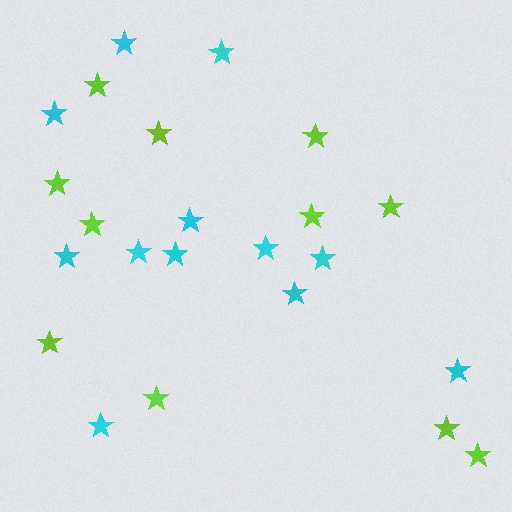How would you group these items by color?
There are 2 groups: one group of lime stars (11) and one group of cyan stars (12).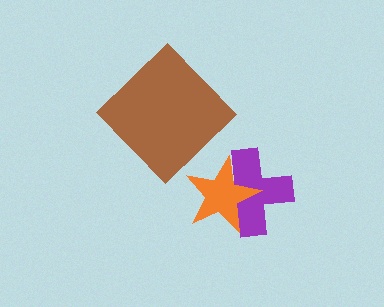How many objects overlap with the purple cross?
1 object overlaps with the purple cross.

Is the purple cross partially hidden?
Yes, it is partially covered by another shape.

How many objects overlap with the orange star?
1 object overlaps with the orange star.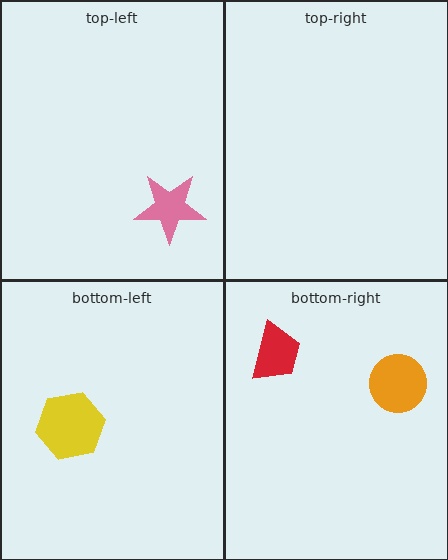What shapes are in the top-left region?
The pink star.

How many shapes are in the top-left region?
1.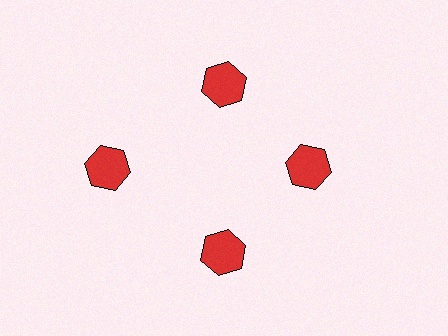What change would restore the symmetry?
The symmetry would be restored by moving it inward, back onto the ring so that all 4 hexagons sit at equal angles and equal distance from the center.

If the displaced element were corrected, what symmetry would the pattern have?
It would have 4-fold rotational symmetry — the pattern would map onto itself every 90 degrees.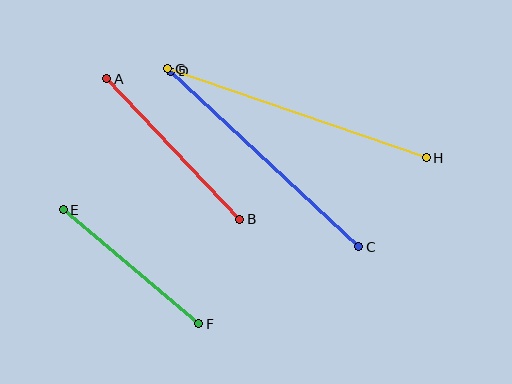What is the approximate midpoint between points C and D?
The midpoint is at approximately (265, 159) pixels.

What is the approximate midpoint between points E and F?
The midpoint is at approximately (131, 267) pixels.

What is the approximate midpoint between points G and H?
The midpoint is at approximately (297, 113) pixels.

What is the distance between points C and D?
The distance is approximately 257 pixels.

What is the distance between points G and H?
The distance is approximately 273 pixels.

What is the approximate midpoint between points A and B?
The midpoint is at approximately (173, 149) pixels.